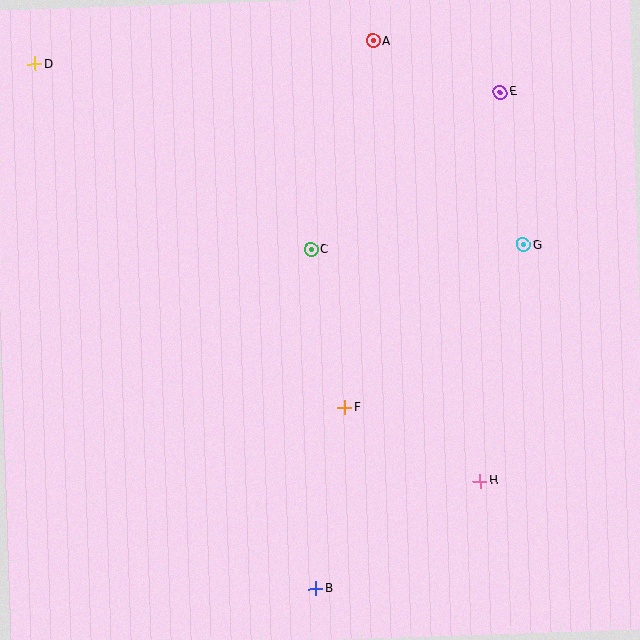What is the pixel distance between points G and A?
The distance between G and A is 253 pixels.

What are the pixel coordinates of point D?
Point D is at (35, 64).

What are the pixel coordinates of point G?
Point G is at (523, 245).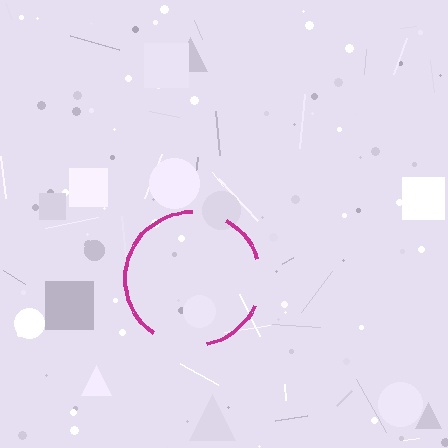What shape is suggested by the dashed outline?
The dashed outline suggests a circle.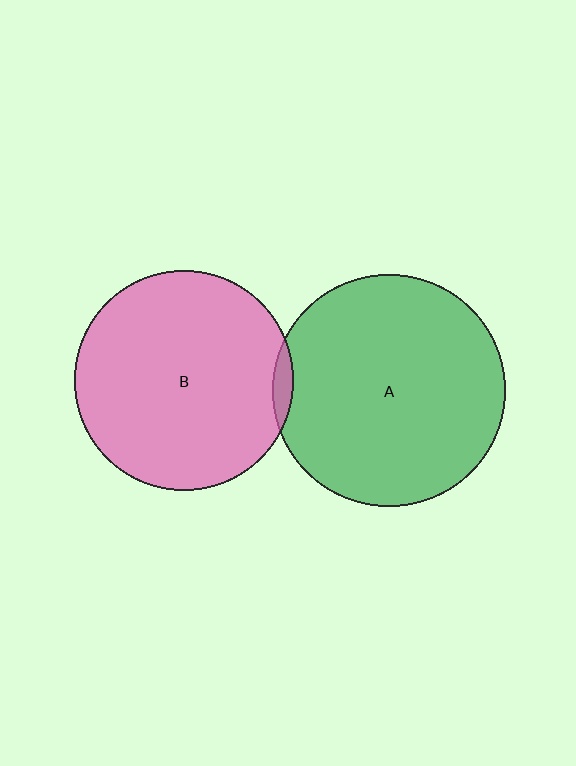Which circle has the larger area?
Circle A (green).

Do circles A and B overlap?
Yes.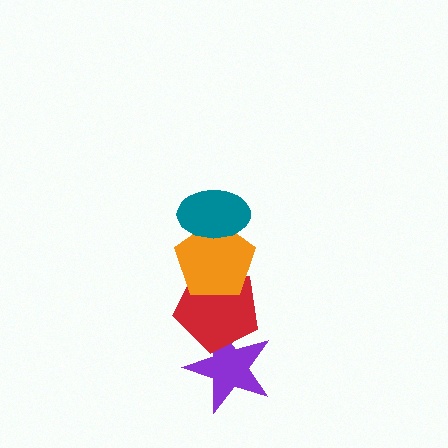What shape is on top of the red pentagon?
The orange pentagon is on top of the red pentagon.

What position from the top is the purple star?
The purple star is 4th from the top.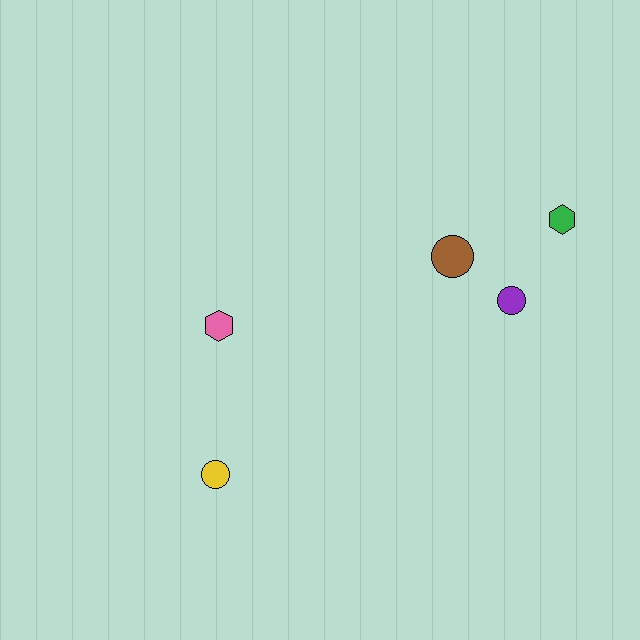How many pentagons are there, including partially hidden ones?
There are no pentagons.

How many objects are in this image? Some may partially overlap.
There are 5 objects.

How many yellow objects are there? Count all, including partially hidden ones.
There is 1 yellow object.